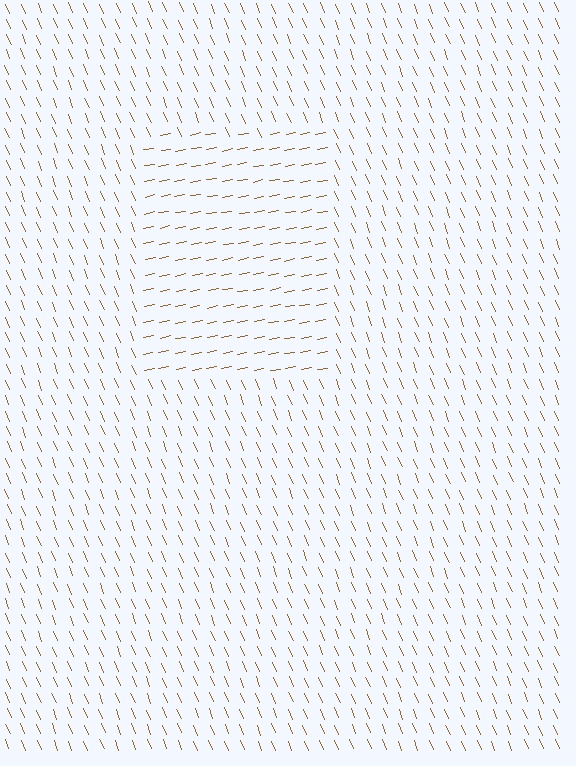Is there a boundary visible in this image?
Yes, there is a texture boundary formed by a change in line orientation.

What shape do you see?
I see a rectangle.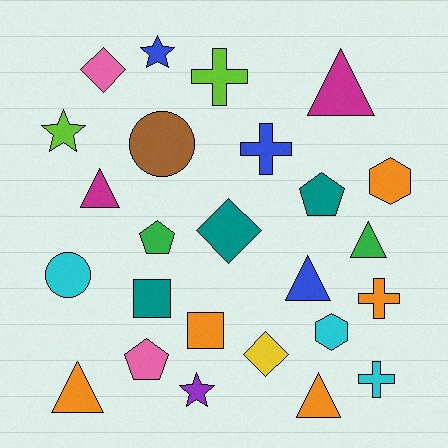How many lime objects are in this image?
There are 2 lime objects.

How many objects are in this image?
There are 25 objects.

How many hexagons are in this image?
There are 2 hexagons.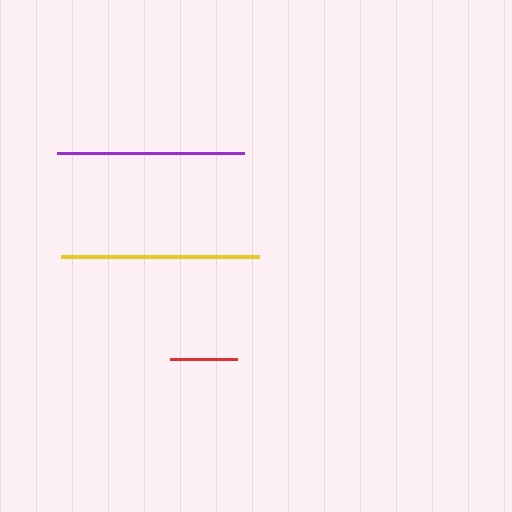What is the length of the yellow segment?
The yellow segment is approximately 198 pixels long.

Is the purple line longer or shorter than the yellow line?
The yellow line is longer than the purple line.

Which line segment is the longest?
The yellow line is the longest at approximately 198 pixels.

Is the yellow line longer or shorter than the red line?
The yellow line is longer than the red line.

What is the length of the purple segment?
The purple segment is approximately 187 pixels long.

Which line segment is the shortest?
The red line is the shortest at approximately 67 pixels.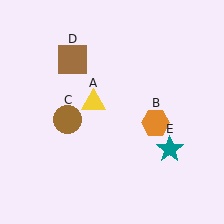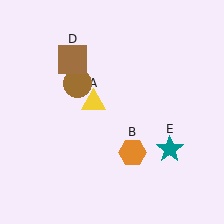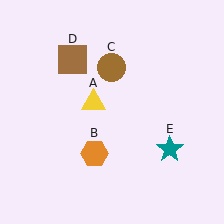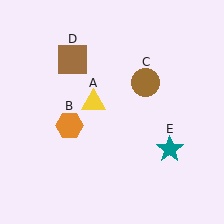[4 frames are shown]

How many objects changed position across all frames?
2 objects changed position: orange hexagon (object B), brown circle (object C).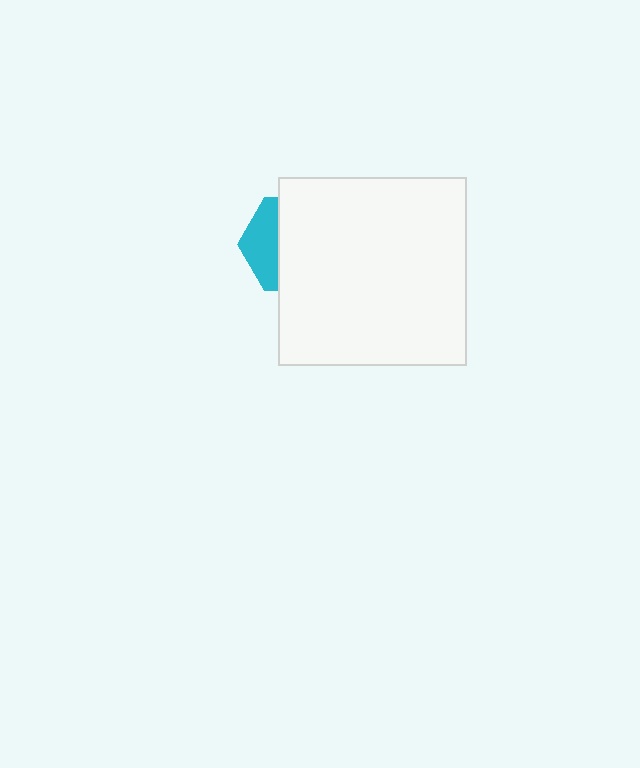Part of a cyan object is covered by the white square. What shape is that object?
It is a hexagon.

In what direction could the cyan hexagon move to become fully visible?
The cyan hexagon could move left. That would shift it out from behind the white square entirely.